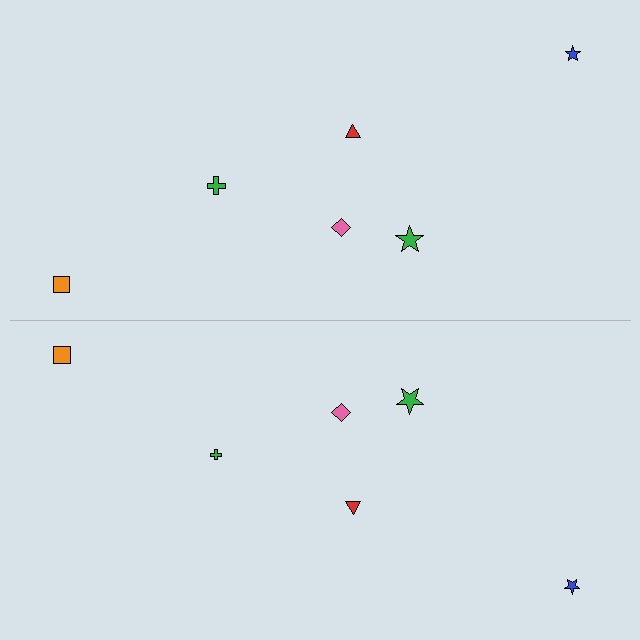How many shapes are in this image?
There are 12 shapes in this image.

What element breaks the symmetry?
The green cross on the bottom side has a different size than its mirror counterpart.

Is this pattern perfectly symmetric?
No, the pattern is not perfectly symmetric. The green cross on the bottom side has a different size than its mirror counterpart.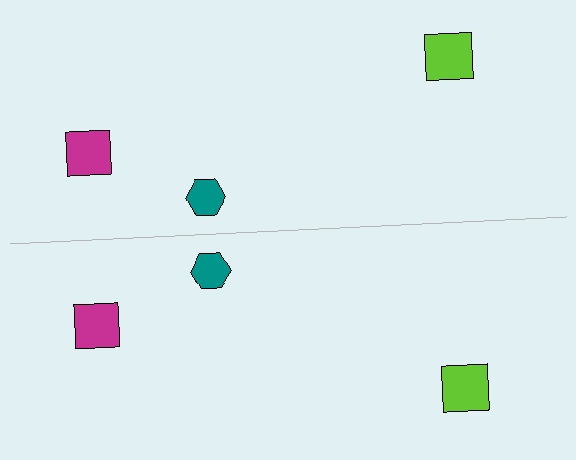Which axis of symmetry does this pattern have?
The pattern has a horizontal axis of symmetry running through the center of the image.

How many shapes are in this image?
There are 6 shapes in this image.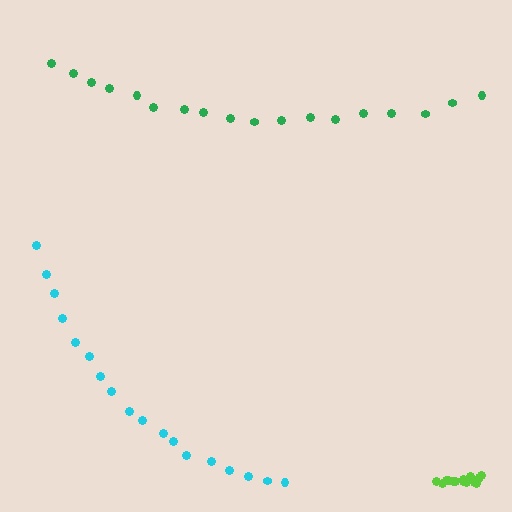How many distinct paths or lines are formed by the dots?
There are 3 distinct paths.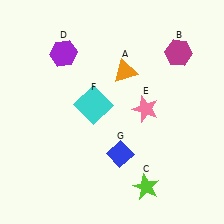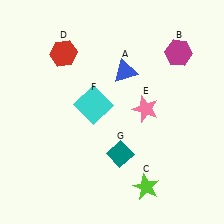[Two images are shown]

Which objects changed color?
A changed from orange to blue. D changed from purple to red. G changed from blue to teal.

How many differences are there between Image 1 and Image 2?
There are 3 differences between the two images.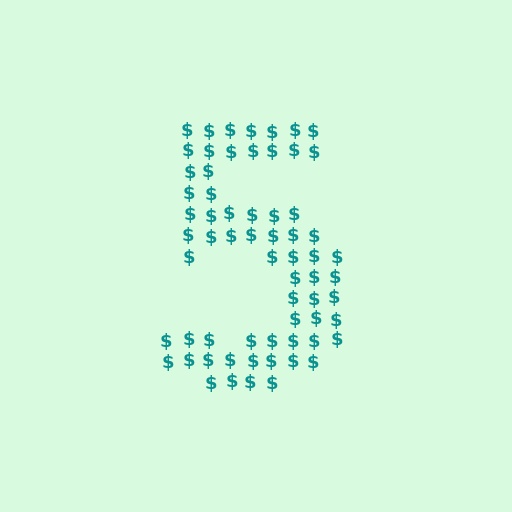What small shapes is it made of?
It is made of small dollar signs.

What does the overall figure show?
The overall figure shows the digit 5.